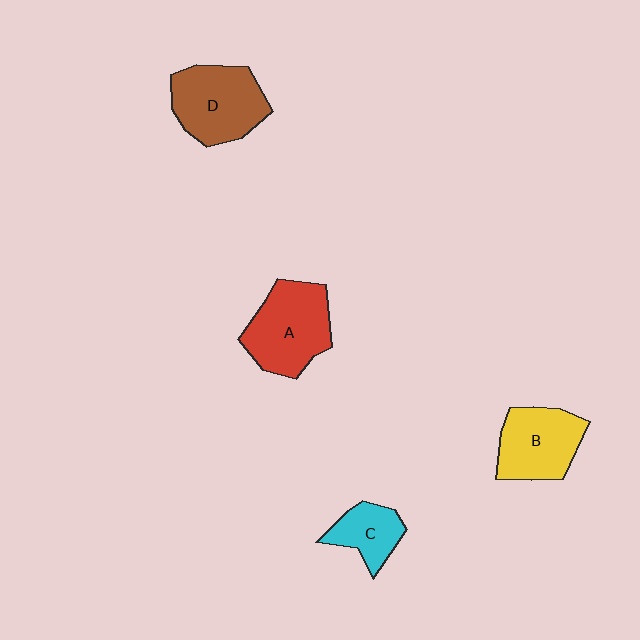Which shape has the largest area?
Shape A (red).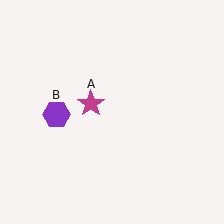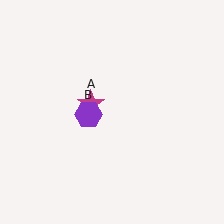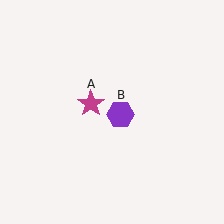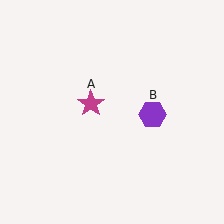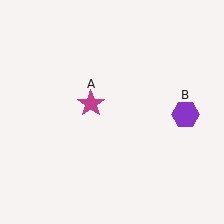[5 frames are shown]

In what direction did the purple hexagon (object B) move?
The purple hexagon (object B) moved right.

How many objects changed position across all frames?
1 object changed position: purple hexagon (object B).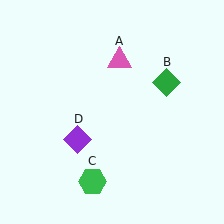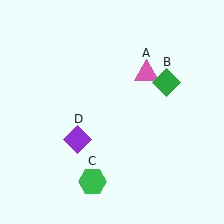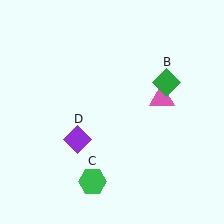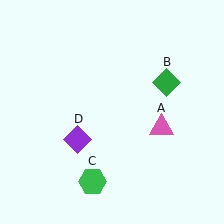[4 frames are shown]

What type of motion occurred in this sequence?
The pink triangle (object A) rotated clockwise around the center of the scene.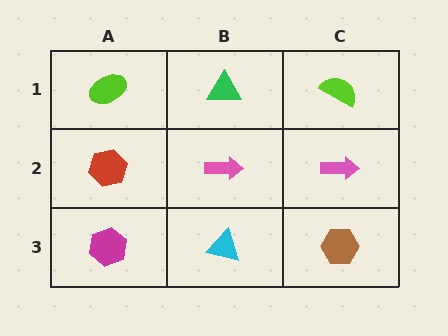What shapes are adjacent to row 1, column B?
A pink arrow (row 2, column B), a lime ellipse (row 1, column A), a lime semicircle (row 1, column C).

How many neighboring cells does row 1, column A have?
2.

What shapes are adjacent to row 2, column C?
A lime semicircle (row 1, column C), a brown hexagon (row 3, column C), a pink arrow (row 2, column B).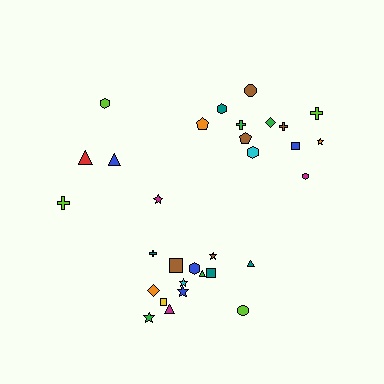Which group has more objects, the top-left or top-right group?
The top-right group.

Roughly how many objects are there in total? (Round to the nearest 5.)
Roughly 30 objects in total.